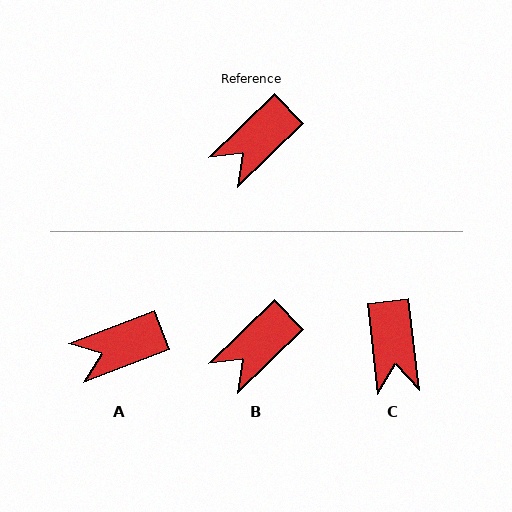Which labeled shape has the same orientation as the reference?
B.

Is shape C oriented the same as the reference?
No, it is off by about 52 degrees.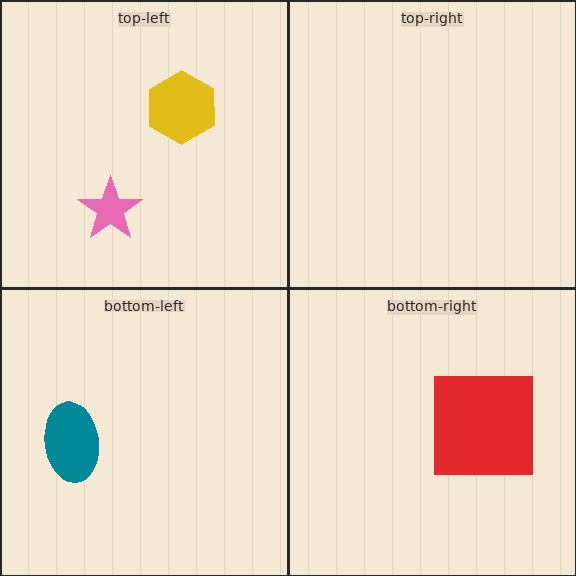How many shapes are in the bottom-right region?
1.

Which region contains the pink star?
The top-left region.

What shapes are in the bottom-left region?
The teal ellipse.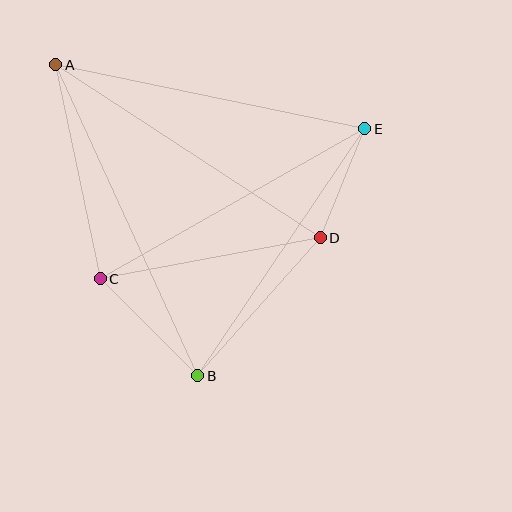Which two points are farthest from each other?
Points A and B are farthest from each other.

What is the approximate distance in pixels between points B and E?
The distance between B and E is approximately 298 pixels.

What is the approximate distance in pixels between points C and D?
The distance between C and D is approximately 224 pixels.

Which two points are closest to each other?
Points D and E are closest to each other.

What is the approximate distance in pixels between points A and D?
The distance between A and D is approximately 316 pixels.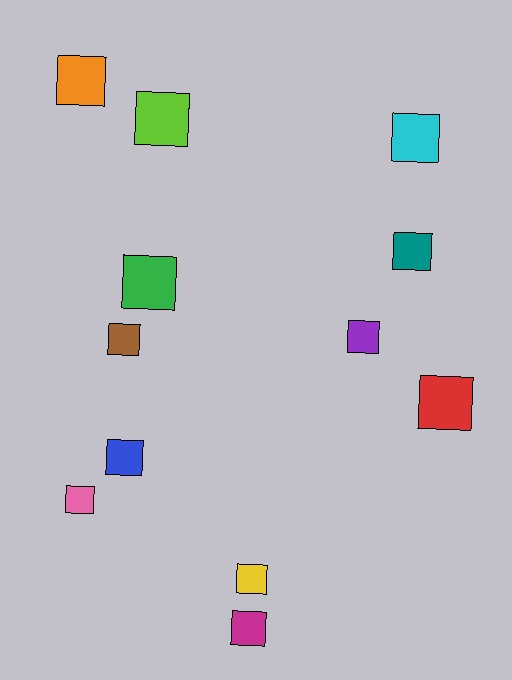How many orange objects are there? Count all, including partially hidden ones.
There is 1 orange object.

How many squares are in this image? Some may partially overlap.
There are 12 squares.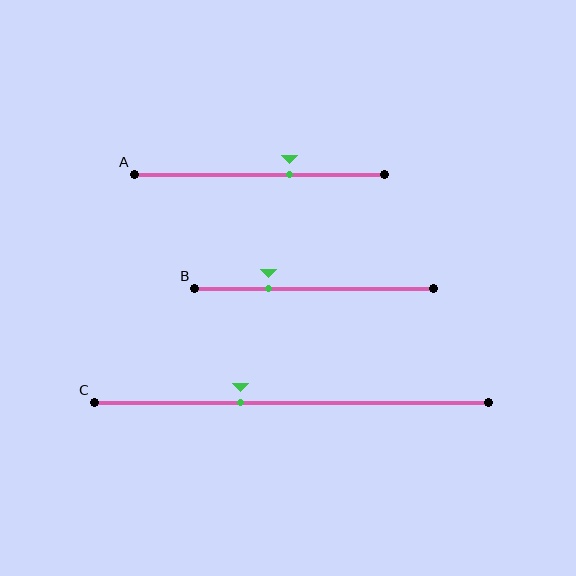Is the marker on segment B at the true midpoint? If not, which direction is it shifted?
No, the marker on segment B is shifted to the left by about 19% of the segment length.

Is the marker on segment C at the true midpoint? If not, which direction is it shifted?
No, the marker on segment C is shifted to the left by about 13% of the segment length.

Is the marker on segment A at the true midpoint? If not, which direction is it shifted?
No, the marker on segment A is shifted to the right by about 12% of the segment length.